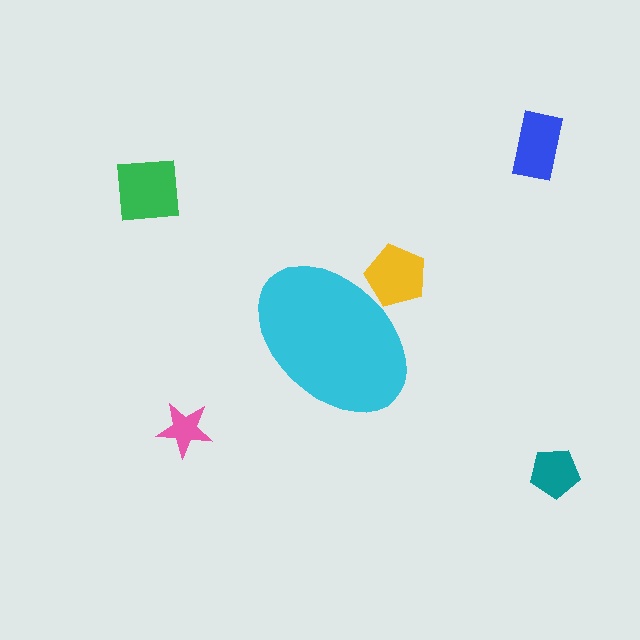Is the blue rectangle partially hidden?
No, the blue rectangle is fully visible.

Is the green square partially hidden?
No, the green square is fully visible.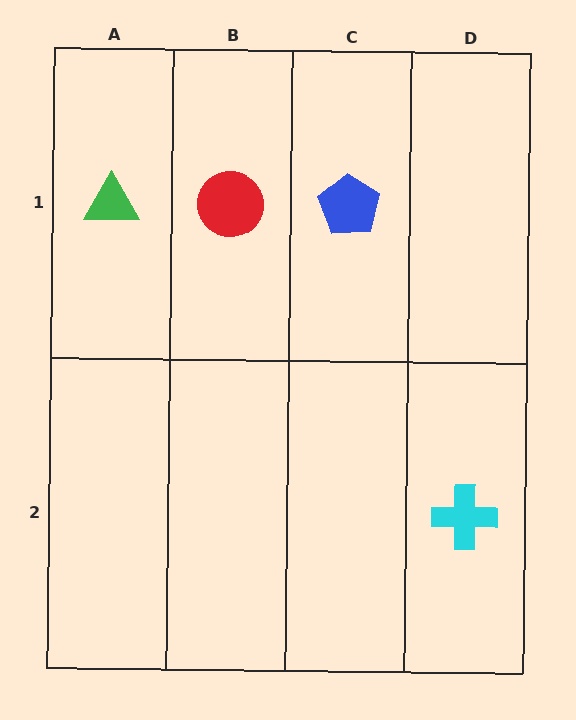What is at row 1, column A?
A green triangle.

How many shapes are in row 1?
3 shapes.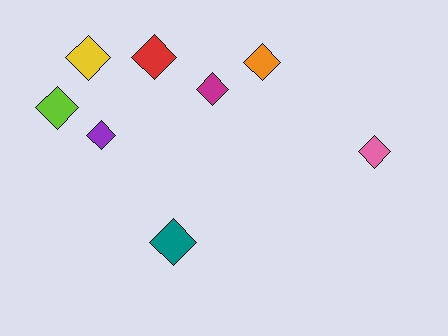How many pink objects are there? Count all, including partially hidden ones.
There is 1 pink object.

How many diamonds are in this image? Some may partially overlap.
There are 8 diamonds.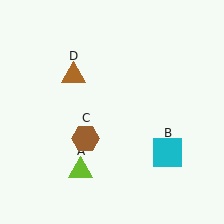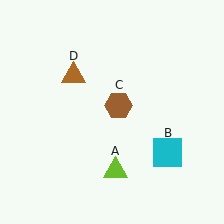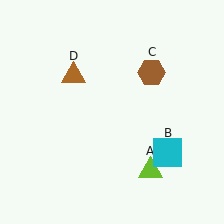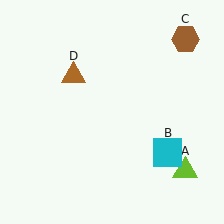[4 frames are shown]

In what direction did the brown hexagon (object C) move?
The brown hexagon (object C) moved up and to the right.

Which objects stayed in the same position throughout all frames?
Cyan square (object B) and brown triangle (object D) remained stationary.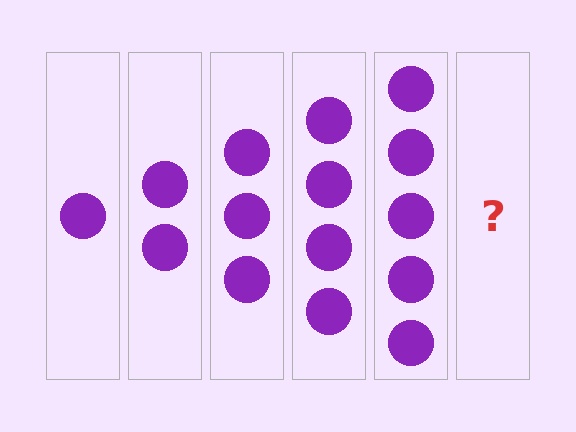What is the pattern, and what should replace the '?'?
The pattern is that each step adds one more circle. The '?' should be 6 circles.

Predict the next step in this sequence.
The next step is 6 circles.